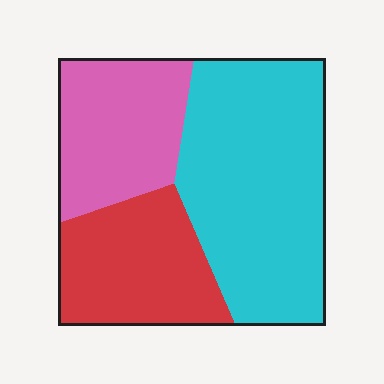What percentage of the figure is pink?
Pink takes up about one quarter (1/4) of the figure.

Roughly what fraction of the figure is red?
Red covers roughly 25% of the figure.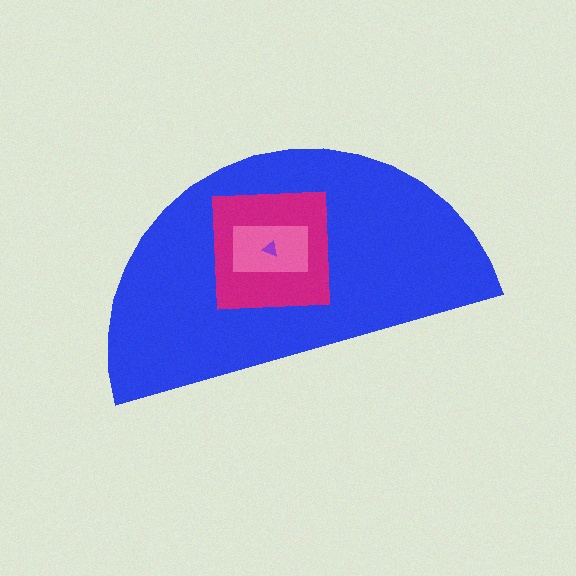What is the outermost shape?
The blue semicircle.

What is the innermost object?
The purple triangle.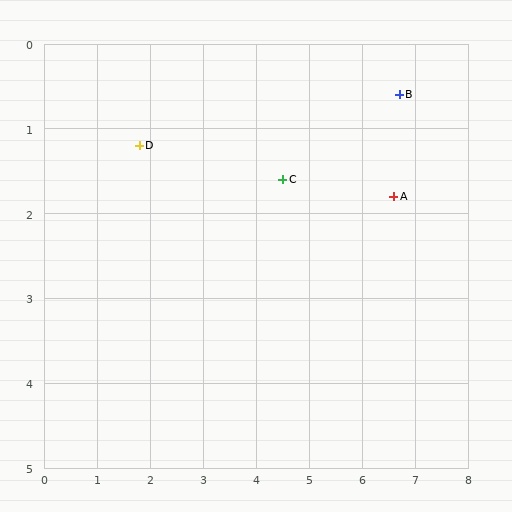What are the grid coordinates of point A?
Point A is at approximately (6.6, 1.8).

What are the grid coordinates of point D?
Point D is at approximately (1.8, 1.2).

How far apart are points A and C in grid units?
Points A and C are about 2.1 grid units apart.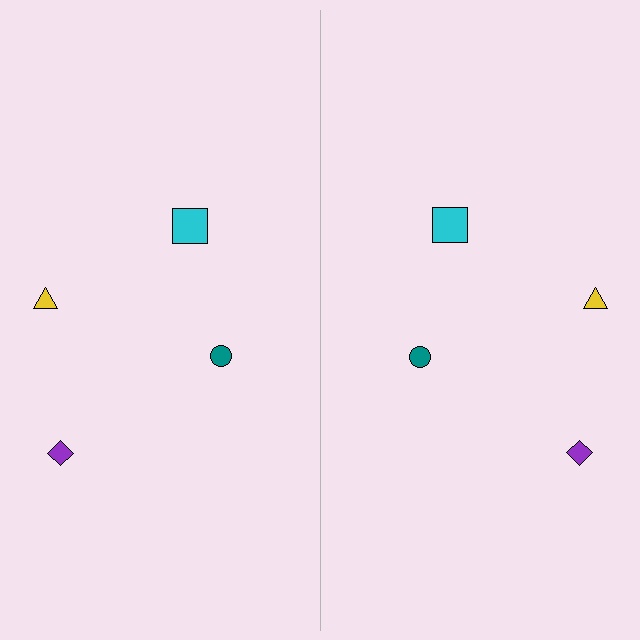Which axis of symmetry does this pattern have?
The pattern has a vertical axis of symmetry running through the center of the image.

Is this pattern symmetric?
Yes, this pattern has bilateral (reflection) symmetry.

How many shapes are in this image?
There are 8 shapes in this image.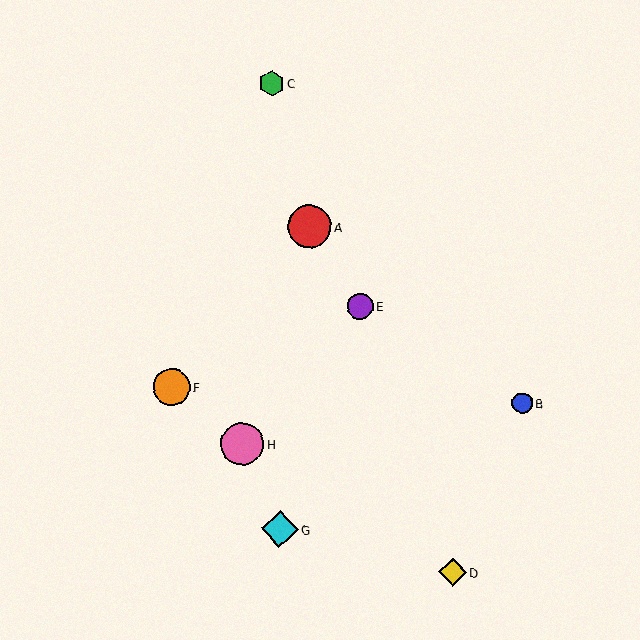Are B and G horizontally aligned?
No, B is at y≈403 and G is at y≈529.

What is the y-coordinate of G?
Object G is at y≈529.